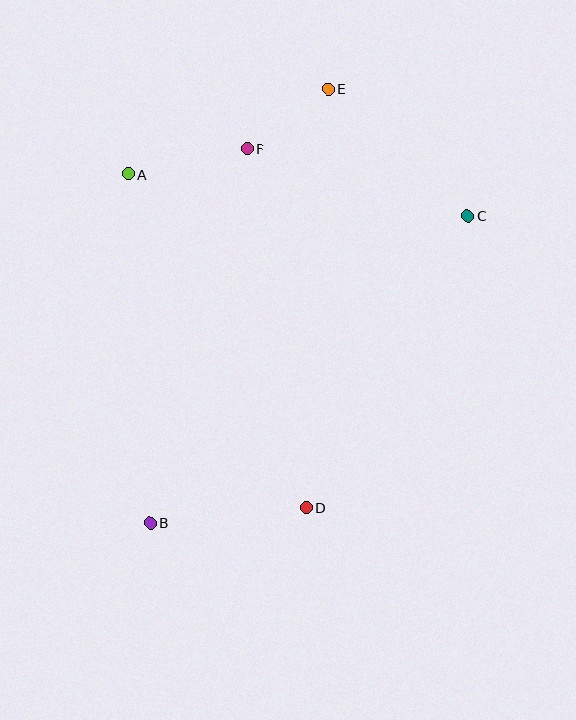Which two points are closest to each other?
Points E and F are closest to each other.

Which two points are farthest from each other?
Points B and E are farthest from each other.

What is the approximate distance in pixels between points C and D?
The distance between C and D is approximately 333 pixels.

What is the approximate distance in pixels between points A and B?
The distance between A and B is approximately 349 pixels.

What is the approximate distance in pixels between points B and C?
The distance between B and C is approximately 441 pixels.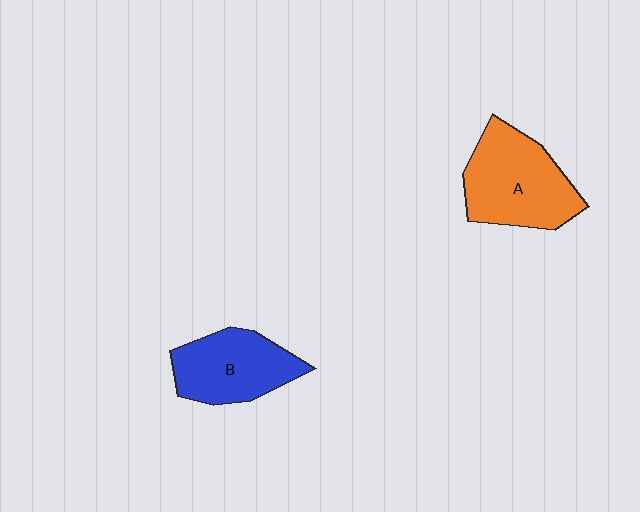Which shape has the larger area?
Shape A (orange).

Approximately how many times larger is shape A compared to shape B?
Approximately 1.2 times.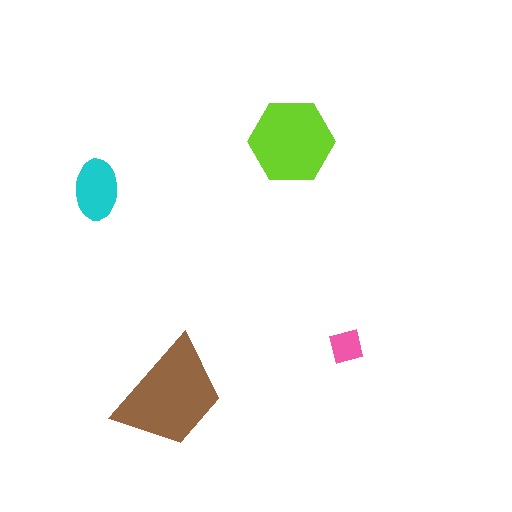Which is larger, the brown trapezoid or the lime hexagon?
The brown trapezoid.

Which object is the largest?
The brown trapezoid.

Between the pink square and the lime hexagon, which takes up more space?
The lime hexagon.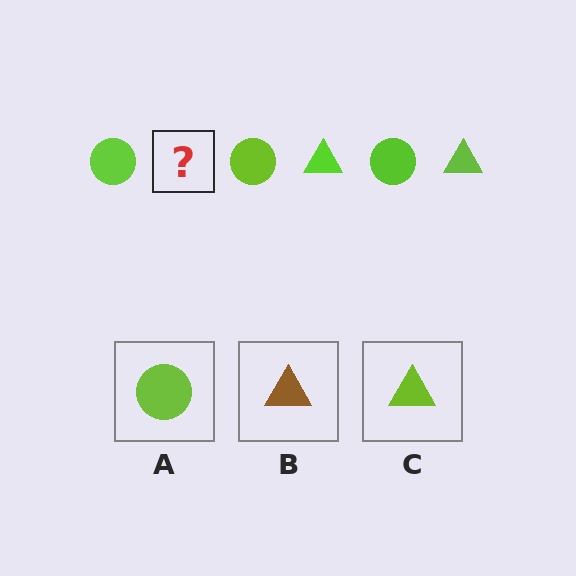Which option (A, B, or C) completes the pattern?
C.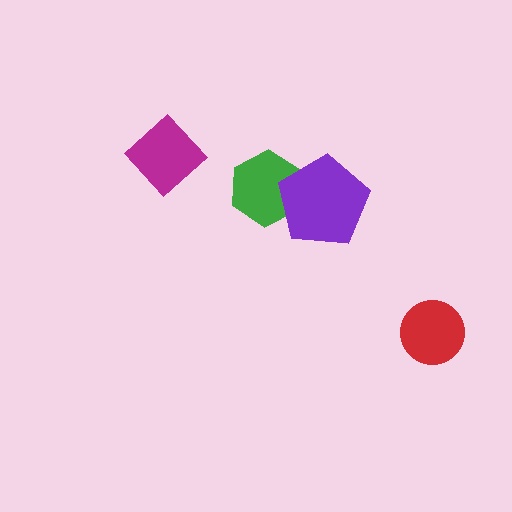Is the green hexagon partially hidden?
Yes, it is partially covered by another shape.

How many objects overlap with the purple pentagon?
1 object overlaps with the purple pentagon.